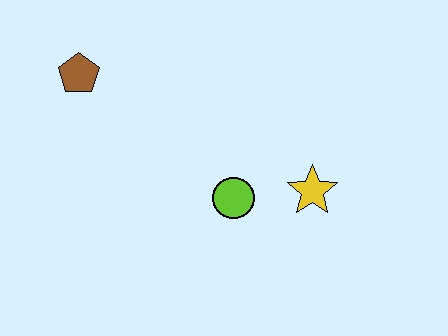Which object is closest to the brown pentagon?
The lime circle is closest to the brown pentagon.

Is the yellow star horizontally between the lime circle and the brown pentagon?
No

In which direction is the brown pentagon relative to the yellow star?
The brown pentagon is to the left of the yellow star.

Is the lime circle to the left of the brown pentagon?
No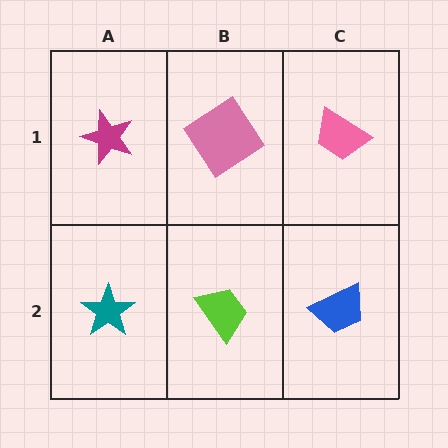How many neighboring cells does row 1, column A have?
2.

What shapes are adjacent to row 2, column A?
A magenta star (row 1, column A), a lime trapezoid (row 2, column B).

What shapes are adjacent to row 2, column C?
A pink trapezoid (row 1, column C), a lime trapezoid (row 2, column B).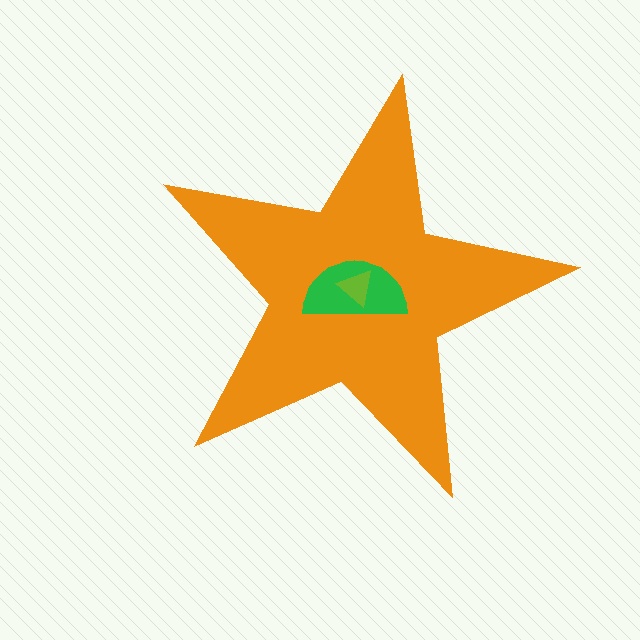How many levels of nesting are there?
3.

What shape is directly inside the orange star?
The green semicircle.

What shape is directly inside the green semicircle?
The lime triangle.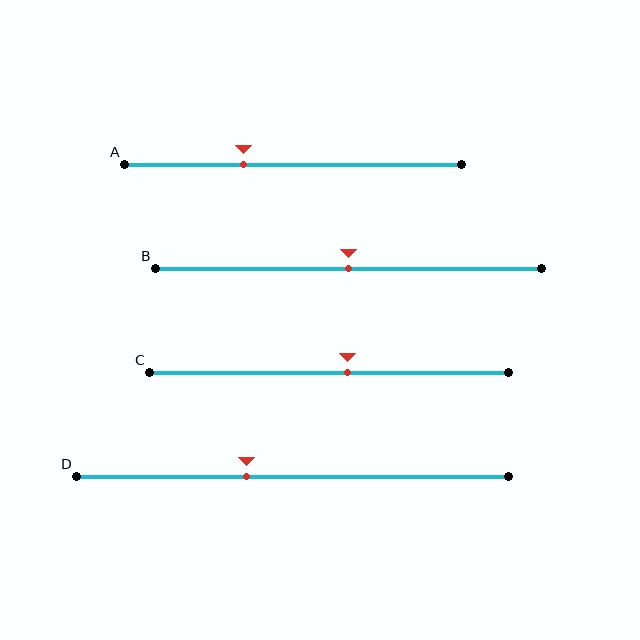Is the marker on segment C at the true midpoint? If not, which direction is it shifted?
No, the marker on segment C is shifted to the right by about 5% of the segment length.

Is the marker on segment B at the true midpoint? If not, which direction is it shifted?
Yes, the marker on segment B is at the true midpoint.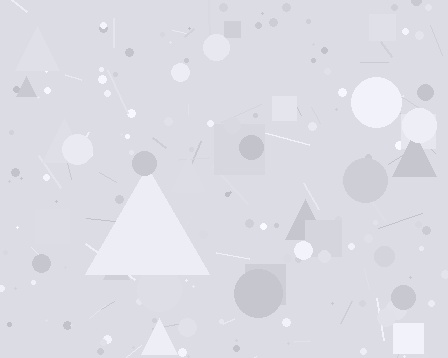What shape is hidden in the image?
A triangle is hidden in the image.